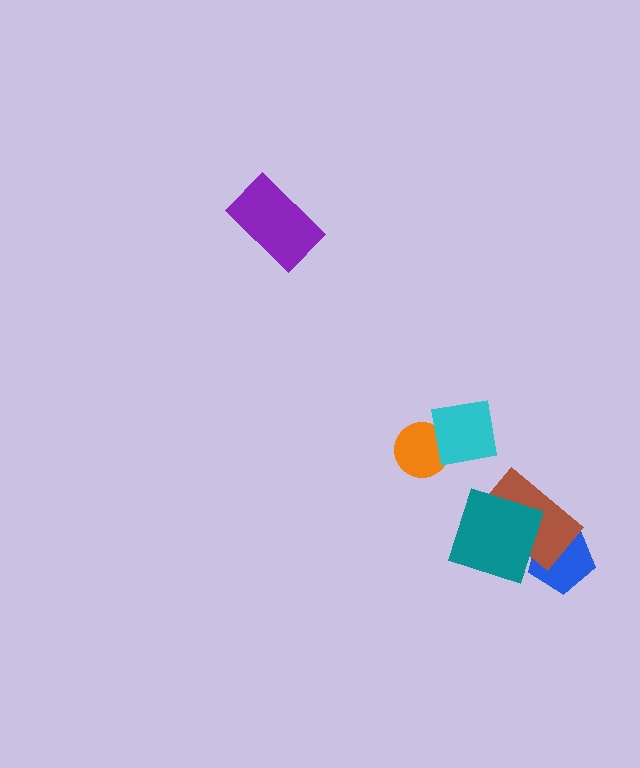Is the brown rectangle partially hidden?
Yes, it is partially covered by another shape.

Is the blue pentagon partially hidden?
Yes, it is partially covered by another shape.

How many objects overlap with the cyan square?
1 object overlaps with the cyan square.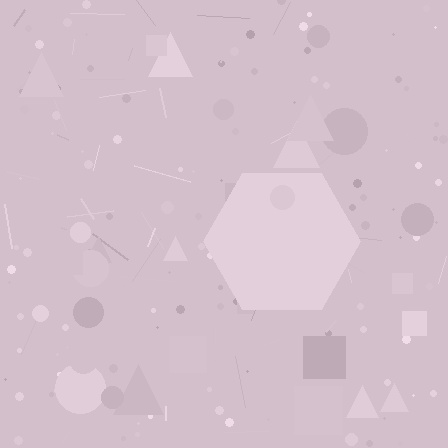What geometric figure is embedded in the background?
A hexagon is embedded in the background.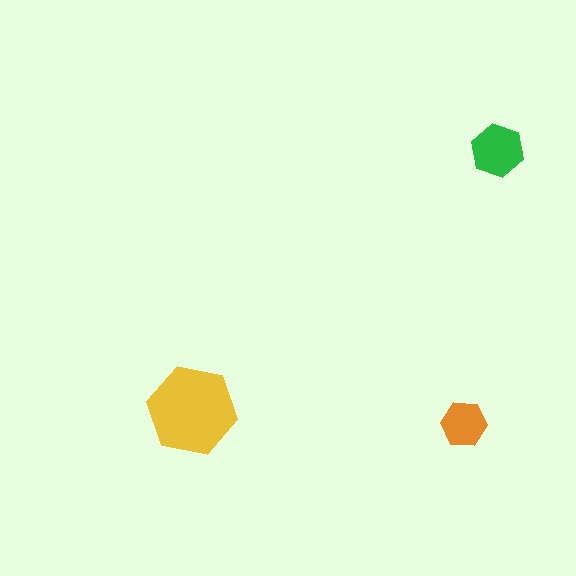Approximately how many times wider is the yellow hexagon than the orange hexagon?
About 2 times wider.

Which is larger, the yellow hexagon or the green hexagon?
The yellow one.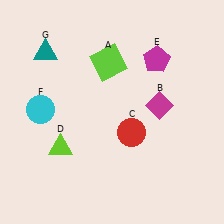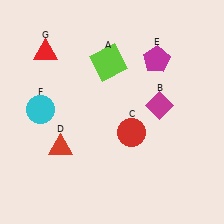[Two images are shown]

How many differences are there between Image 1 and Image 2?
There are 2 differences between the two images.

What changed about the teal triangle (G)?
In Image 1, G is teal. In Image 2, it changed to red.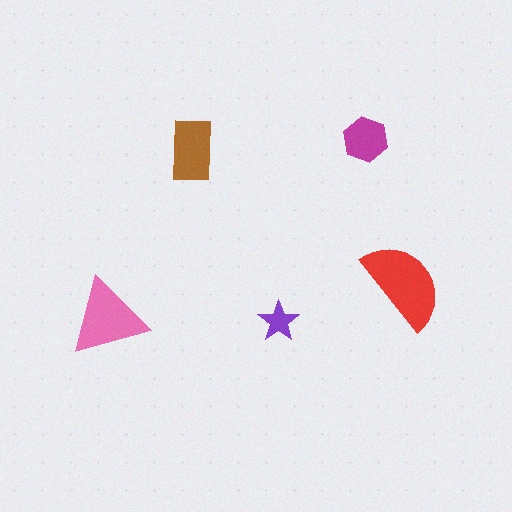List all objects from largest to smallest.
The red semicircle, the pink triangle, the brown rectangle, the magenta hexagon, the purple star.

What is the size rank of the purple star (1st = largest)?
5th.